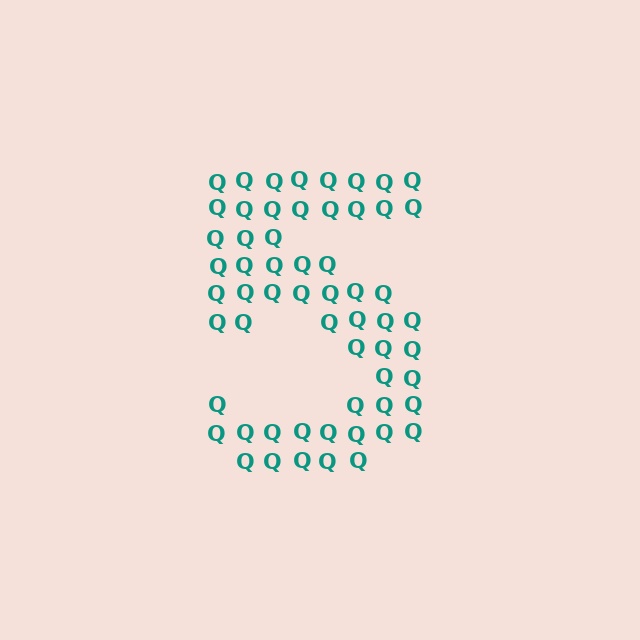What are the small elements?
The small elements are letter Q's.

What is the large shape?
The large shape is the digit 5.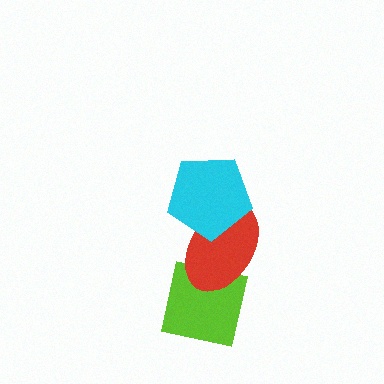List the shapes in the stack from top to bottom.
From top to bottom: the cyan pentagon, the red ellipse, the lime square.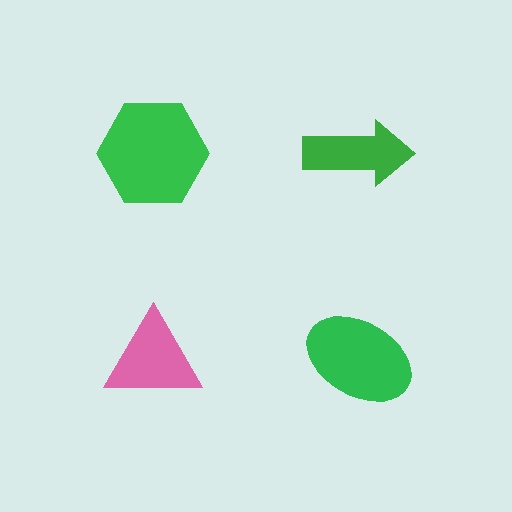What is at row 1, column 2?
A green arrow.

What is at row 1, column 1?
A green hexagon.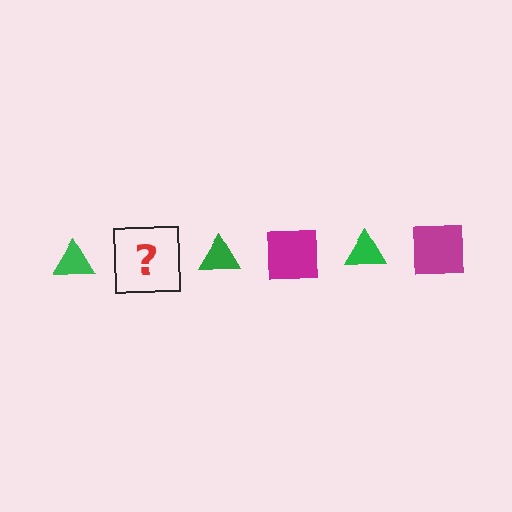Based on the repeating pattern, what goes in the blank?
The blank should be a magenta square.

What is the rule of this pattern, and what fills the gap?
The rule is that the pattern alternates between green triangle and magenta square. The gap should be filled with a magenta square.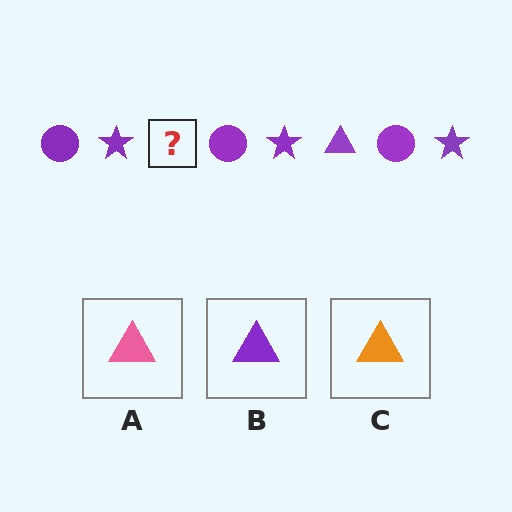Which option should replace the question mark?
Option B.